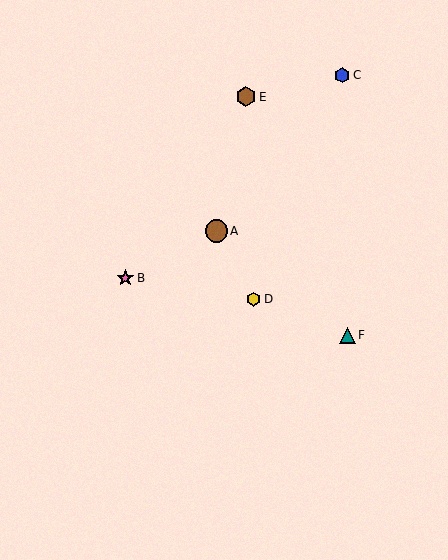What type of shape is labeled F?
Shape F is a teal triangle.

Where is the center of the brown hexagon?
The center of the brown hexagon is at (246, 97).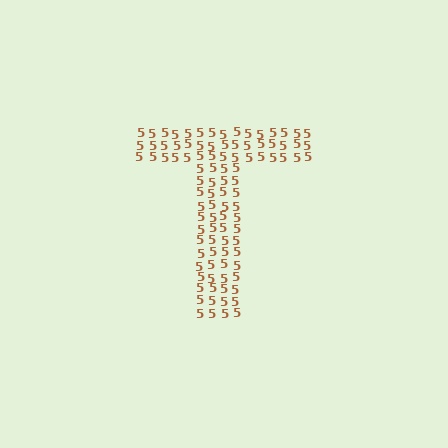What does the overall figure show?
The overall figure shows the letter T.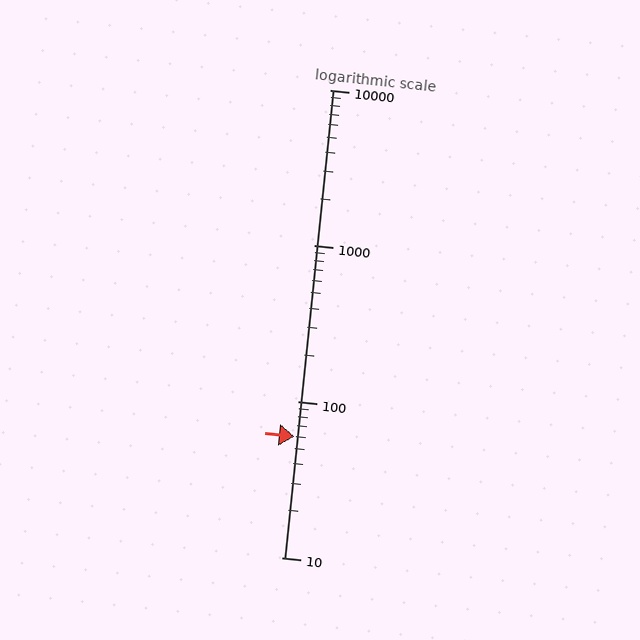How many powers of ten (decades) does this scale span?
The scale spans 3 decades, from 10 to 10000.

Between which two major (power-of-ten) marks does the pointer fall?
The pointer is between 10 and 100.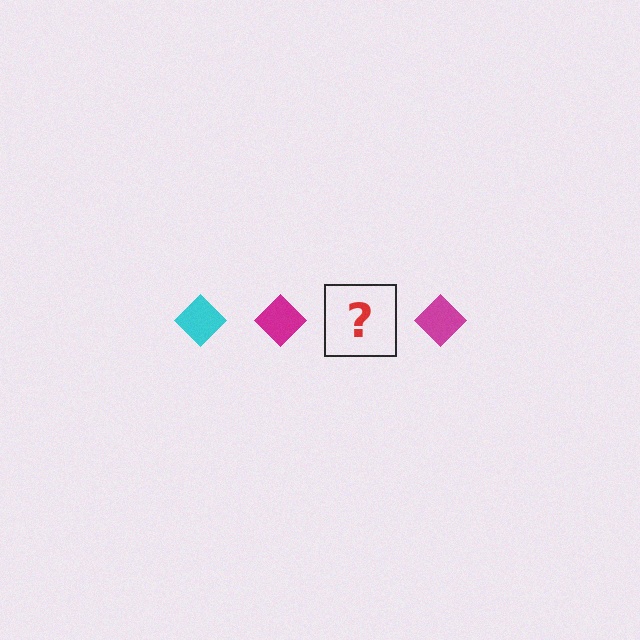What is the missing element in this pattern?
The missing element is a cyan diamond.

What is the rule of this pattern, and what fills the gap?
The rule is that the pattern cycles through cyan, magenta diamonds. The gap should be filled with a cyan diamond.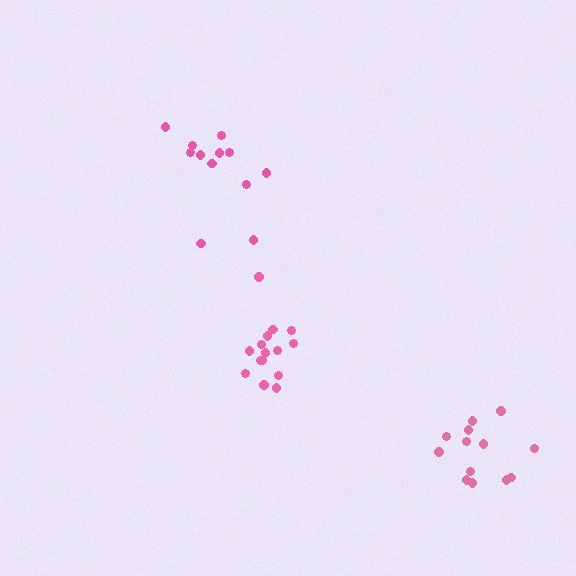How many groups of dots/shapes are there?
There are 3 groups.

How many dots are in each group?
Group 1: 15 dots, Group 2: 12 dots, Group 3: 13 dots (40 total).